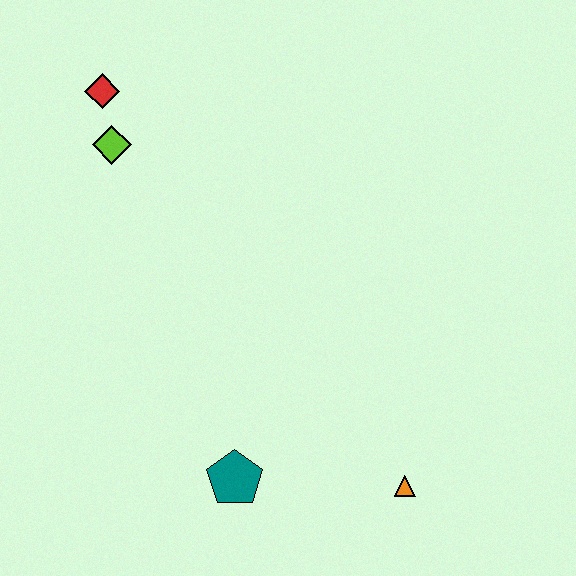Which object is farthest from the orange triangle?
The red diamond is farthest from the orange triangle.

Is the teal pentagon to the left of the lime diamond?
No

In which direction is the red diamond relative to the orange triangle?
The red diamond is above the orange triangle.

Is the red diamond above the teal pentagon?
Yes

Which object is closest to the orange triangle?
The teal pentagon is closest to the orange triangle.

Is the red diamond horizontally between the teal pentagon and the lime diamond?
No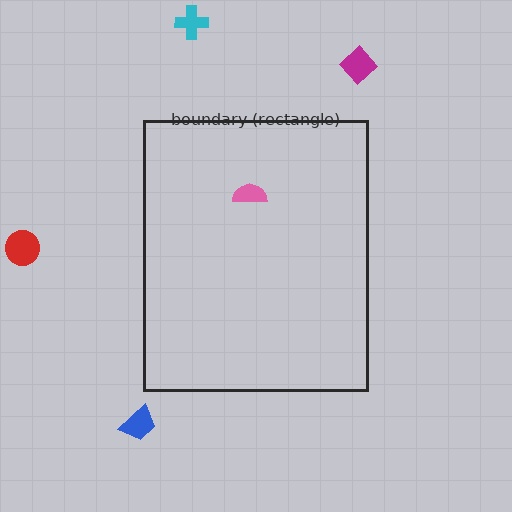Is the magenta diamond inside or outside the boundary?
Outside.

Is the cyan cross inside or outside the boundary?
Outside.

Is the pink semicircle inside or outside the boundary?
Inside.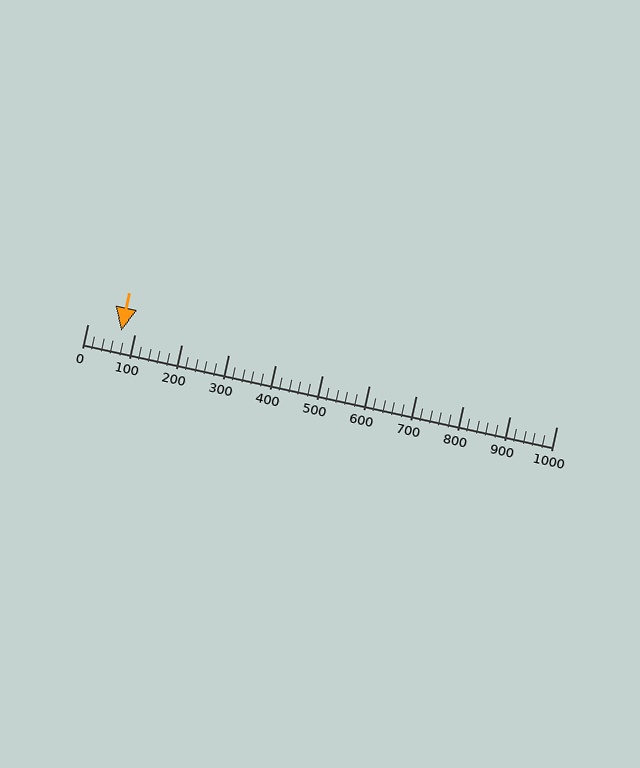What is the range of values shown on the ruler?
The ruler shows values from 0 to 1000.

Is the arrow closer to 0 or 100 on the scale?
The arrow is closer to 100.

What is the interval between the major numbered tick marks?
The major tick marks are spaced 100 units apart.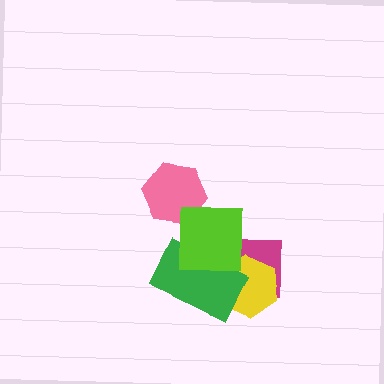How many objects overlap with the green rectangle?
3 objects overlap with the green rectangle.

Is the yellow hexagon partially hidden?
Yes, it is partially covered by another shape.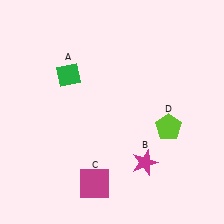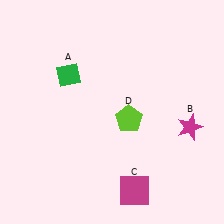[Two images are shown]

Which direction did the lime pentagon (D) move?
The lime pentagon (D) moved left.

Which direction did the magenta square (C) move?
The magenta square (C) moved right.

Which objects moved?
The objects that moved are: the magenta star (B), the magenta square (C), the lime pentagon (D).